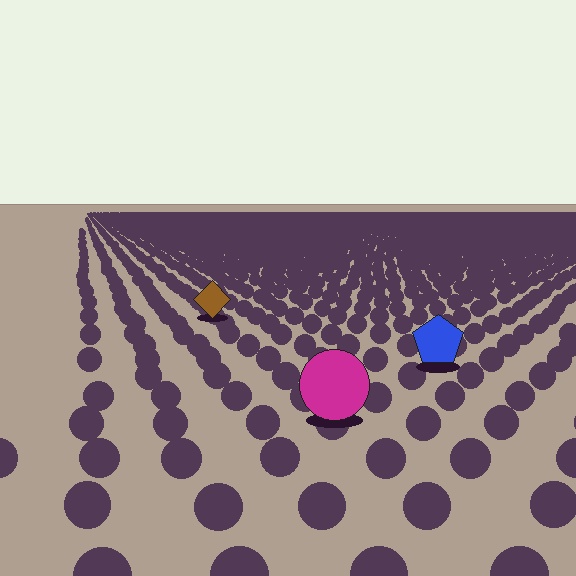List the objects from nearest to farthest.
From nearest to farthest: the magenta circle, the blue pentagon, the brown diamond.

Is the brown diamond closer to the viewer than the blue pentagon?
No. The blue pentagon is closer — you can tell from the texture gradient: the ground texture is coarser near it.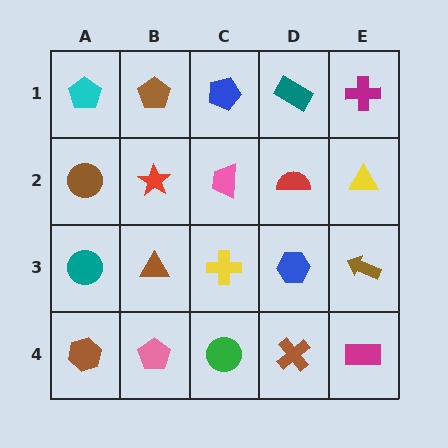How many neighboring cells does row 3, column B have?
4.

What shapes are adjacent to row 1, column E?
A yellow triangle (row 2, column E), a teal rectangle (row 1, column D).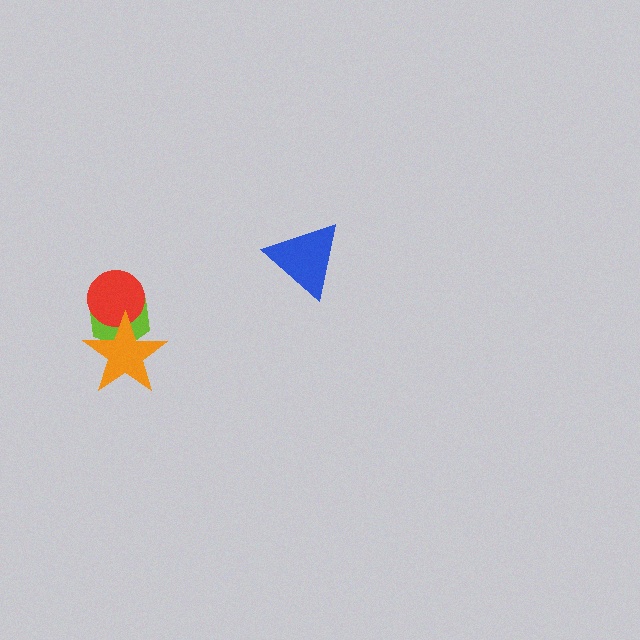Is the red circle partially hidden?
Yes, it is partially covered by another shape.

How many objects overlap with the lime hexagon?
2 objects overlap with the lime hexagon.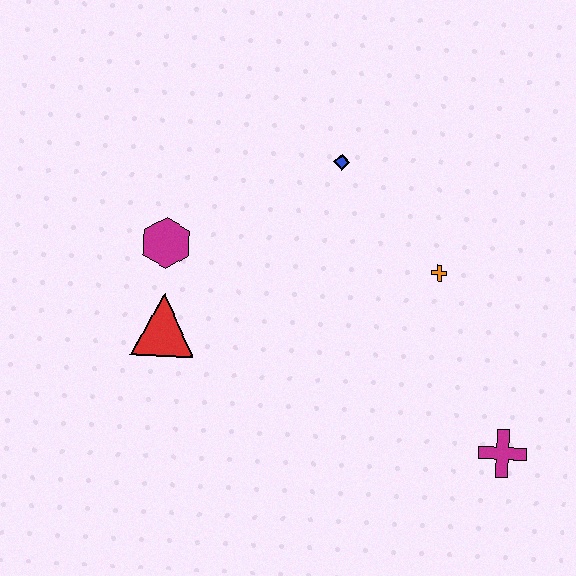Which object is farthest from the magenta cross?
The magenta hexagon is farthest from the magenta cross.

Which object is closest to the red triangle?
The magenta hexagon is closest to the red triangle.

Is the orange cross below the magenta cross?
No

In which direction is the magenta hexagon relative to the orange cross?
The magenta hexagon is to the left of the orange cross.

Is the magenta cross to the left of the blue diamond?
No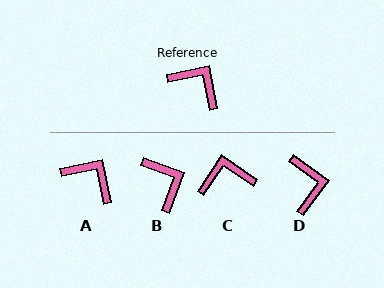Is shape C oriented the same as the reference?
No, it is off by about 44 degrees.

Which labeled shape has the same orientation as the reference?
A.